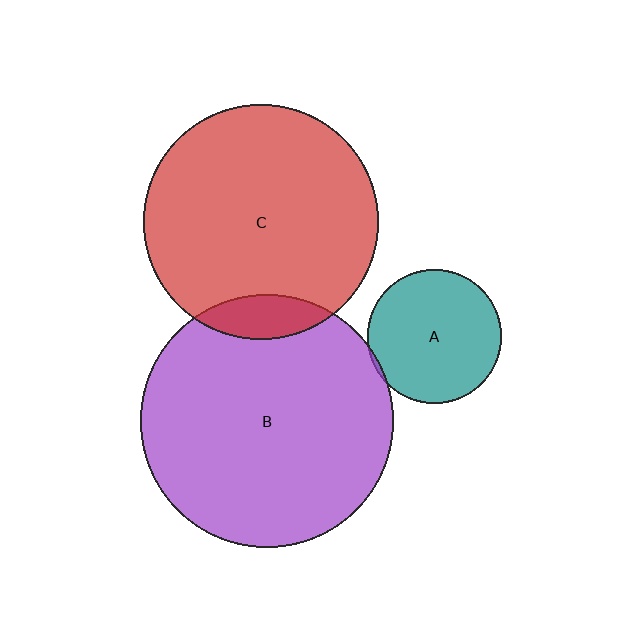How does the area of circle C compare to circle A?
Approximately 3.1 times.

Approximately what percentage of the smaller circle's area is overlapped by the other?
Approximately 5%.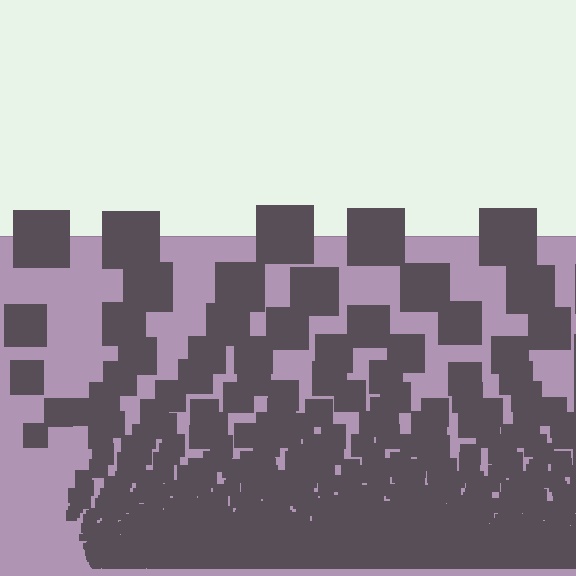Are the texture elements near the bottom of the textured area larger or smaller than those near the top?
Smaller. The gradient is inverted — elements near the bottom are smaller and denser.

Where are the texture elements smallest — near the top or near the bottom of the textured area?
Near the bottom.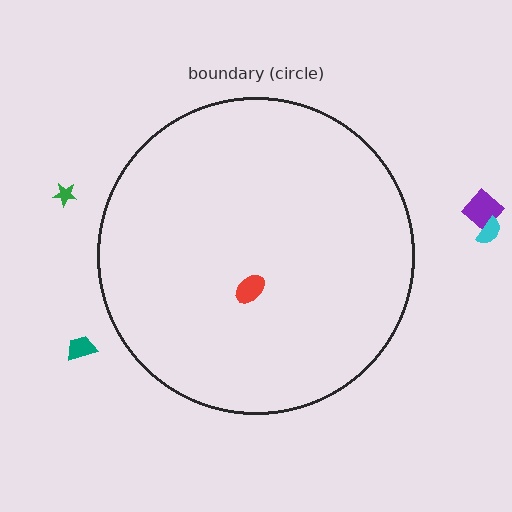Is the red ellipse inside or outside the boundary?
Inside.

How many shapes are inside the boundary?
1 inside, 4 outside.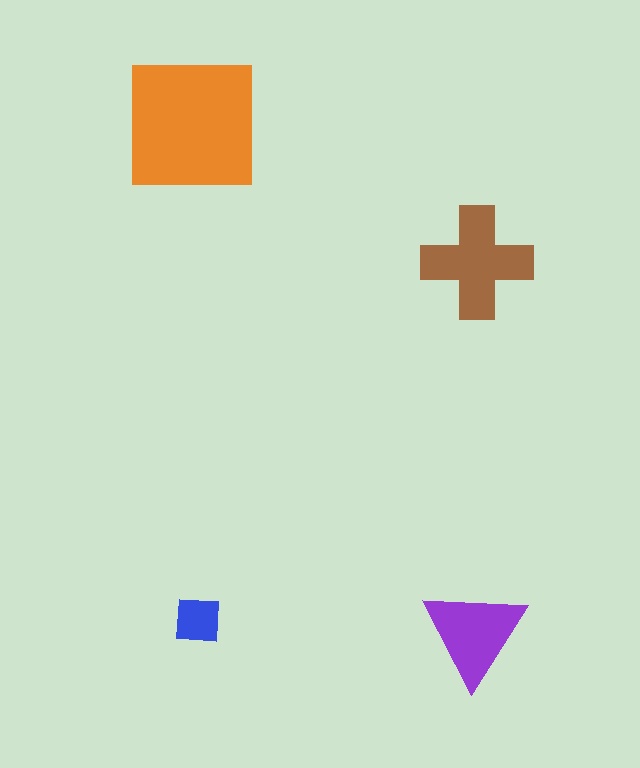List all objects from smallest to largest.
The blue square, the purple triangle, the brown cross, the orange square.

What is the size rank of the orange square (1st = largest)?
1st.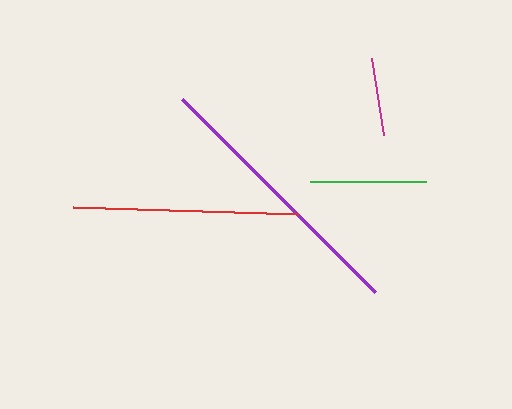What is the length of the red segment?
The red segment is approximately 225 pixels long.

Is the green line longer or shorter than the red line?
The red line is longer than the green line.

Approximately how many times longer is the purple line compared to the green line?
The purple line is approximately 2.4 times the length of the green line.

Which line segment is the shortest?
The magenta line is the shortest at approximately 79 pixels.